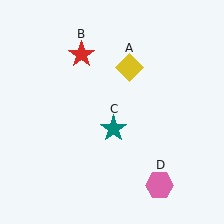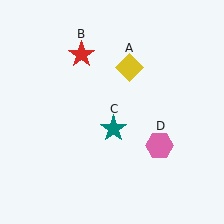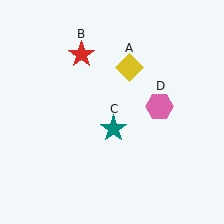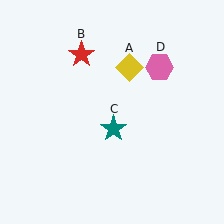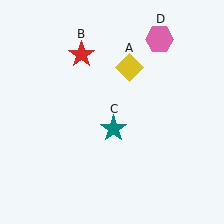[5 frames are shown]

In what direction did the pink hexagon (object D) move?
The pink hexagon (object D) moved up.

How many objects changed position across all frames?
1 object changed position: pink hexagon (object D).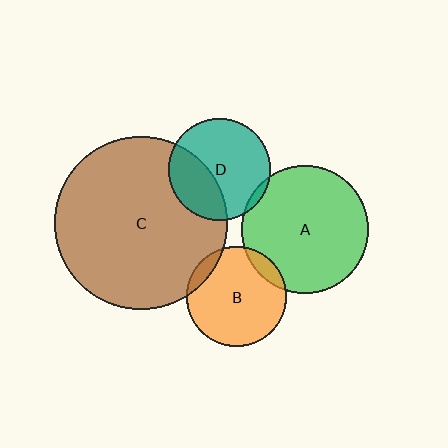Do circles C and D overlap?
Yes.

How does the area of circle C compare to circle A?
Approximately 1.9 times.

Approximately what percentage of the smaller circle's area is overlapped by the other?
Approximately 35%.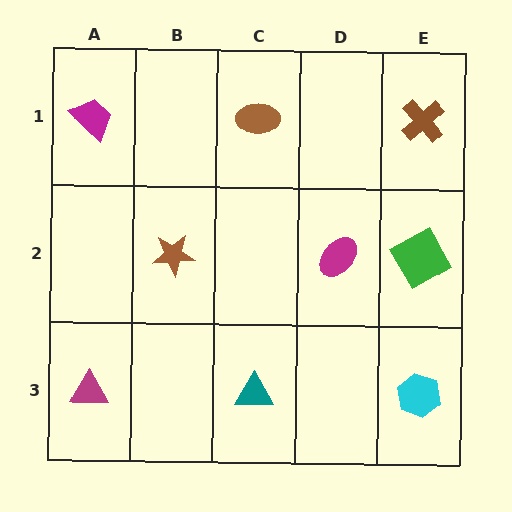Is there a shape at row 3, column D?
No, that cell is empty.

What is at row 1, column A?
A magenta trapezoid.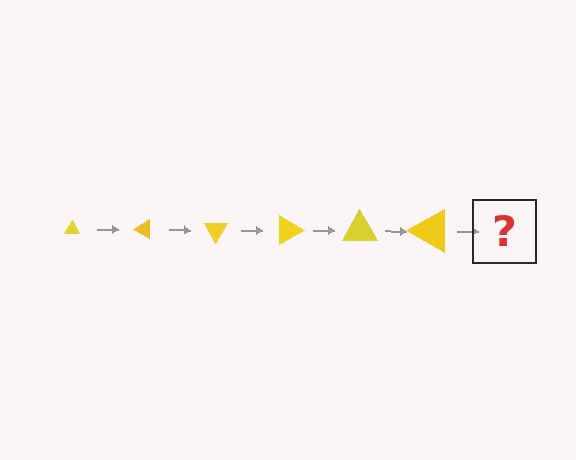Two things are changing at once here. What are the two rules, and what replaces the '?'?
The two rules are that the triangle grows larger each step and it rotates 30 degrees each step. The '?' should be a triangle, larger than the previous one and rotated 180 degrees from the start.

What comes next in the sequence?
The next element should be a triangle, larger than the previous one and rotated 180 degrees from the start.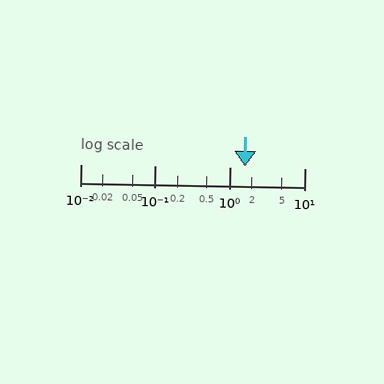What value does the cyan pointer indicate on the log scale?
The pointer indicates approximately 1.6.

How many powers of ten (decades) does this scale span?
The scale spans 3 decades, from 0.01 to 10.